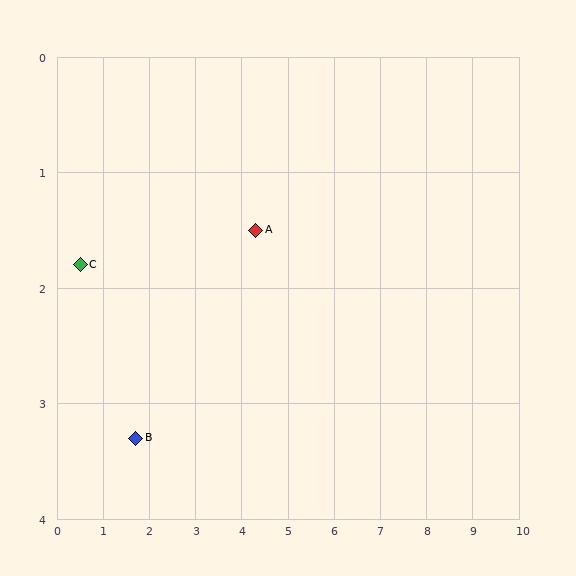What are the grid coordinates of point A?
Point A is at approximately (4.3, 1.5).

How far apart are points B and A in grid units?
Points B and A are about 3.2 grid units apart.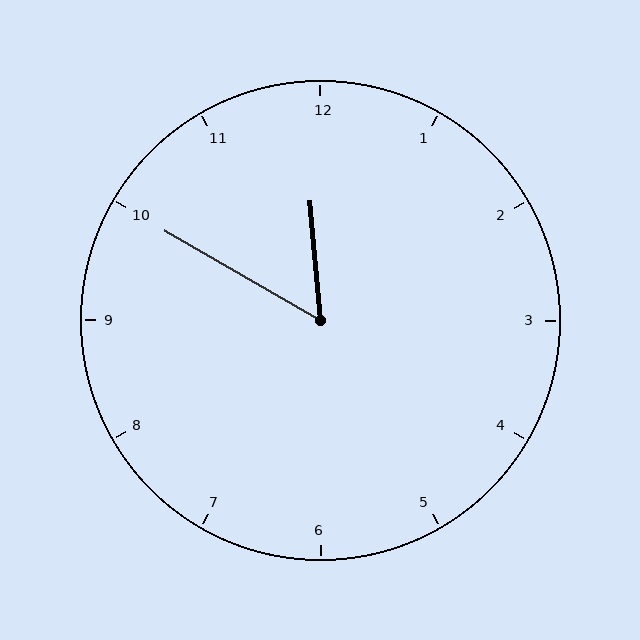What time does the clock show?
11:50.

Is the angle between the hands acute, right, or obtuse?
It is acute.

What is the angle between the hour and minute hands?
Approximately 55 degrees.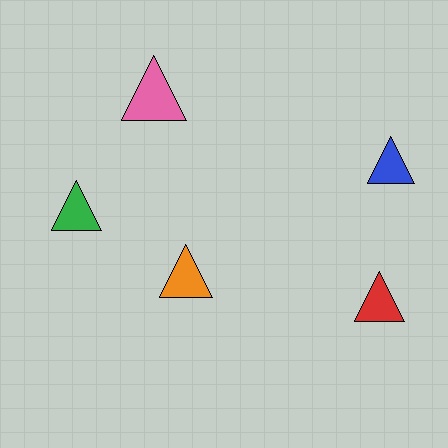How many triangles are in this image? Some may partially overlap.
There are 5 triangles.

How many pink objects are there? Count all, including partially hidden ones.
There is 1 pink object.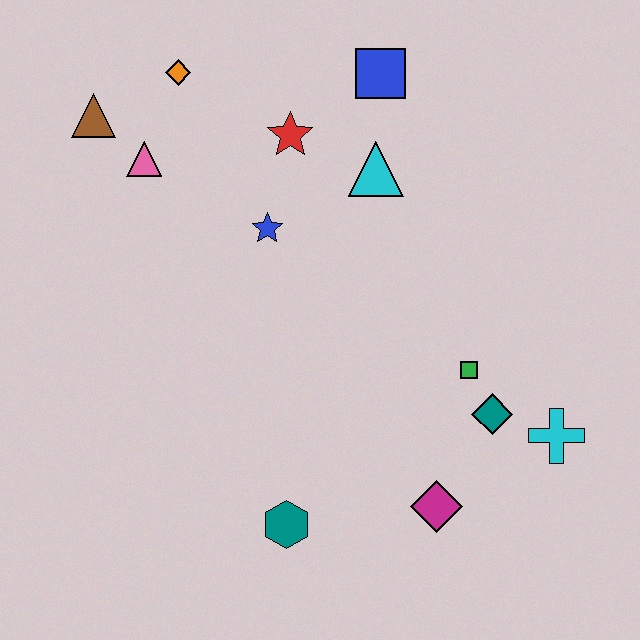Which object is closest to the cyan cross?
The teal diamond is closest to the cyan cross.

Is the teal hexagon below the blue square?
Yes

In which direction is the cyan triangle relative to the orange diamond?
The cyan triangle is to the right of the orange diamond.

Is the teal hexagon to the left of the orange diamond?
No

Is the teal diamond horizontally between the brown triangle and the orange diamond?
No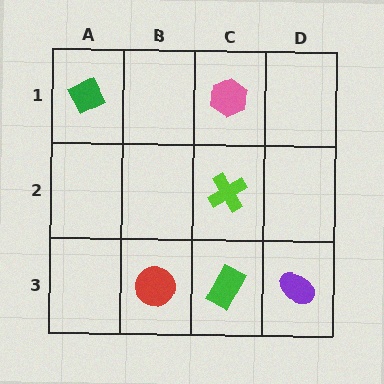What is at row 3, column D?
A purple ellipse.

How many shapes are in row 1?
2 shapes.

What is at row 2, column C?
A lime cross.